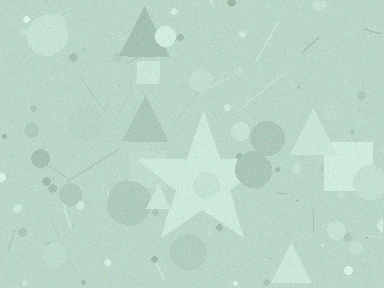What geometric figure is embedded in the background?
A star is embedded in the background.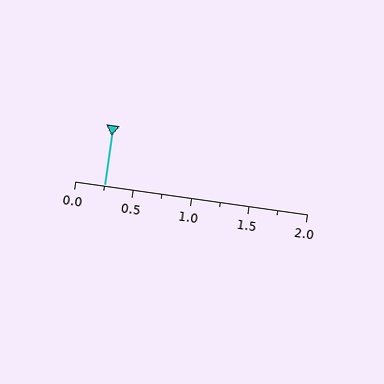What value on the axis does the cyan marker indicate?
The marker indicates approximately 0.25.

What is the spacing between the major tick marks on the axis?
The major ticks are spaced 0.5 apart.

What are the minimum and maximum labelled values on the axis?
The axis runs from 0.0 to 2.0.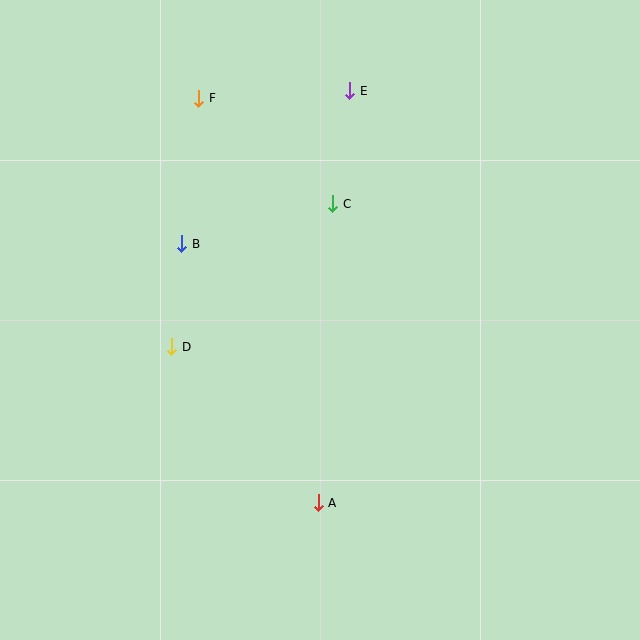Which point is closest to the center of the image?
Point C at (333, 204) is closest to the center.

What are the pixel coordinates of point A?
Point A is at (318, 503).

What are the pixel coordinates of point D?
Point D is at (172, 347).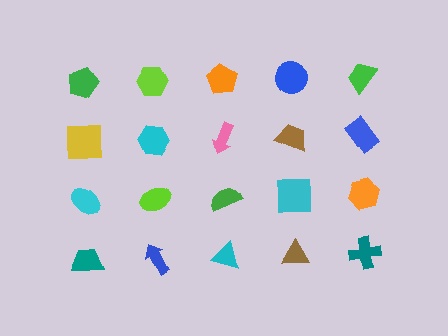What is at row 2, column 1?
A yellow square.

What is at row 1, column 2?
A lime hexagon.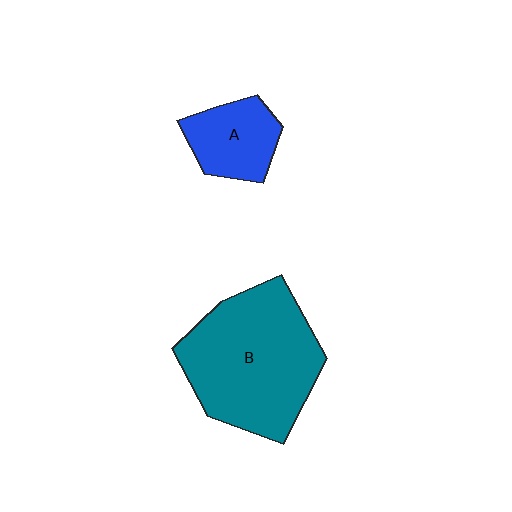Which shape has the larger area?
Shape B (teal).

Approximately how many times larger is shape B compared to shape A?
Approximately 2.5 times.